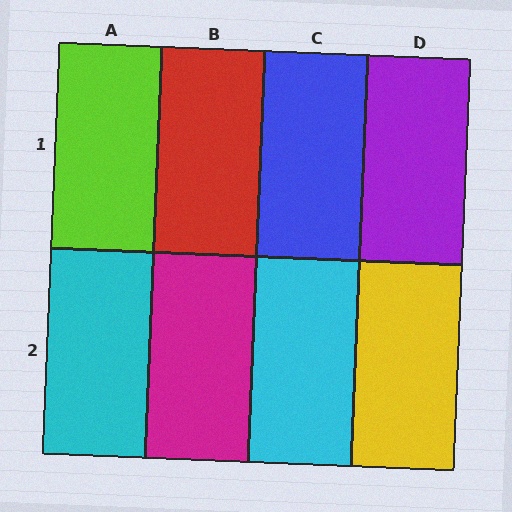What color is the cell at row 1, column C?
Blue.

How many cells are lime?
1 cell is lime.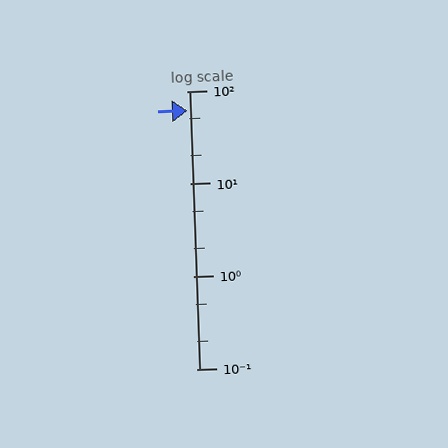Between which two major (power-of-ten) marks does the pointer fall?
The pointer is between 10 and 100.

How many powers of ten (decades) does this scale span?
The scale spans 3 decades, from 0.1 to 100.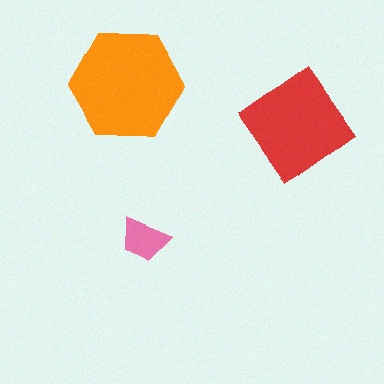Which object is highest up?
The orange hexagon is topmost.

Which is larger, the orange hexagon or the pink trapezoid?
The orange hexagon.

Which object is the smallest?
The pink trapezoid.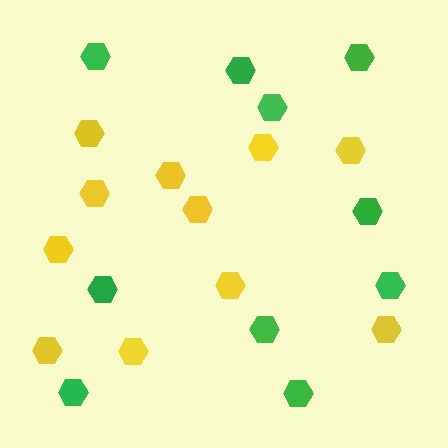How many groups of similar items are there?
There are 2 groups: one group of yellow hexagons (11) and one group of green hexagons (10).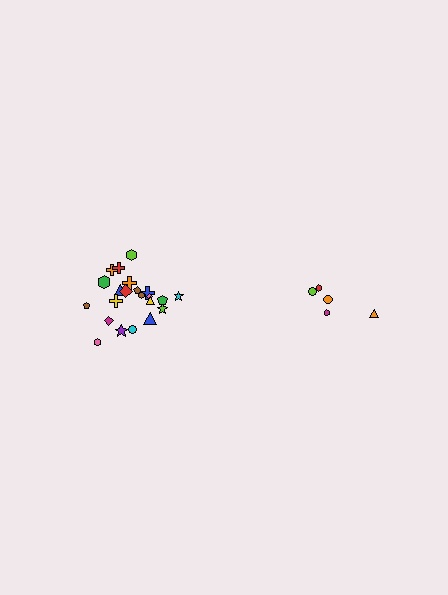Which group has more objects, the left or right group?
The left group.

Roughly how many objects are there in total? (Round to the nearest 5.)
Roughly 25 objects in total.